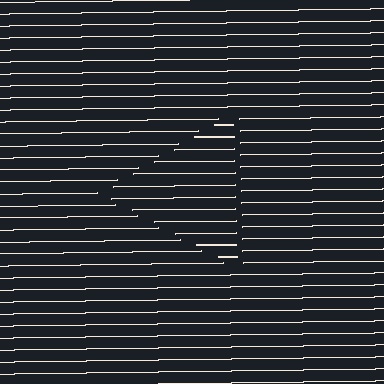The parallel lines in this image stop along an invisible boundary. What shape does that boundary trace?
An illusory triangle. The interior of the shape contains the same grating, shifted by half a period — the contour is defined by the phase discontinuity where line-ends from the inner and outer gratings abut.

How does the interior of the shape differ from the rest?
The interior of the shape contains the same grating, shifted by half a period — the contour is defined by the phase discontinuity where line-ends from the inner and outer gratings abut.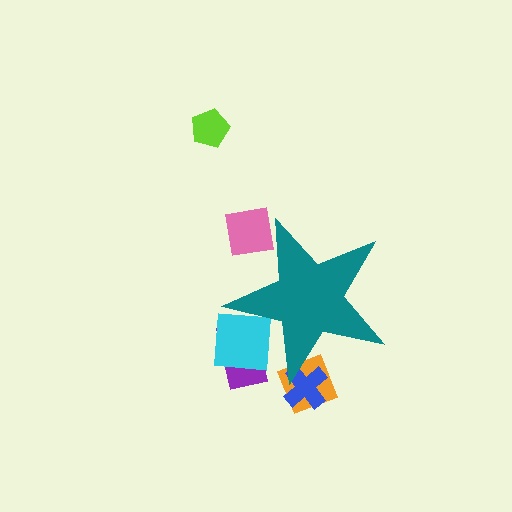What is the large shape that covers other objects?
A teal star.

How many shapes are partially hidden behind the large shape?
5 shapes are partially hidden.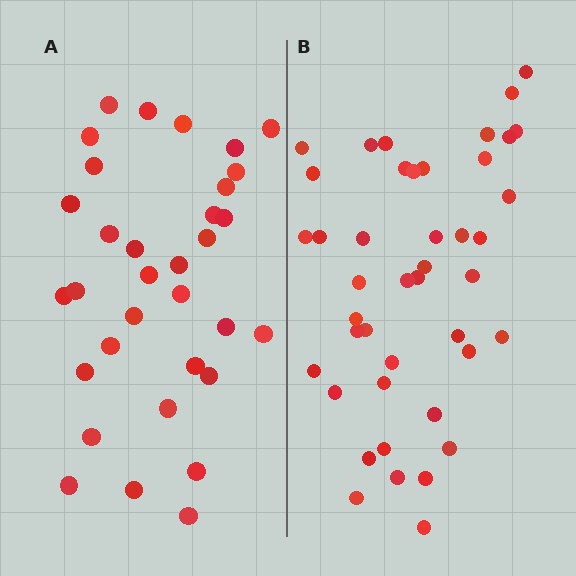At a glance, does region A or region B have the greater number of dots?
Region B (the right region) has more dots.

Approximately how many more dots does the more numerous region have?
Region B has roughly 10 or so more dots than region A.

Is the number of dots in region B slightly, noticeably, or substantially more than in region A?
Region B has noticeably more, but not dramatically so. The ratio is roughly 1.3 to 1.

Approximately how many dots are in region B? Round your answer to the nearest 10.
About 40 dots. (The exact count is 43, which rounds to 40.)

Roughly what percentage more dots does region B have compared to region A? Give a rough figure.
About 30% more.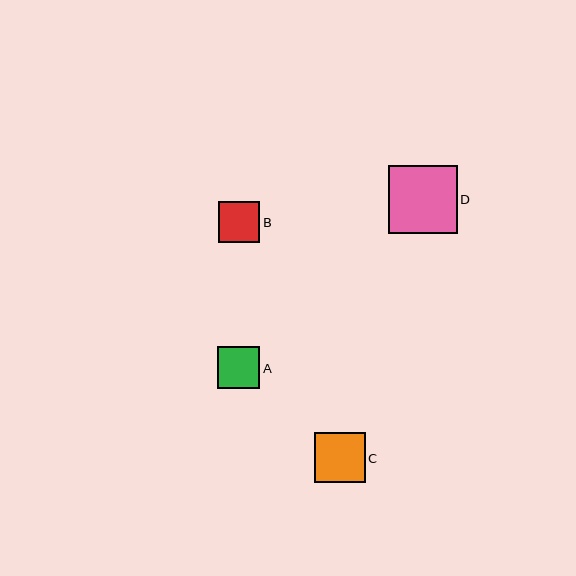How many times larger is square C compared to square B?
Square C is approximately 1.2 times the size of square B.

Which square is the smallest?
Square B is the smallest with a size of approximately 41 pixels.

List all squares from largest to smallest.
From largest to smallest: D, C, A, B.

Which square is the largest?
Square D is the largest with a size of approximately 68 pixels.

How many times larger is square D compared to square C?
Square D is approximately 1.4 times the size of square C.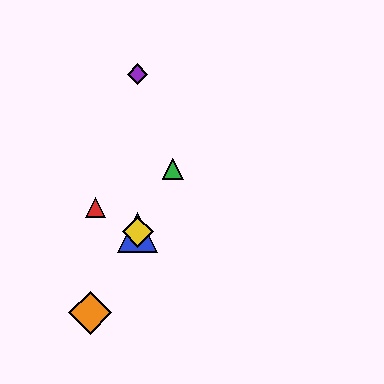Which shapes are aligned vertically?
The blue triangle, the yellow diamond, the purple diamond are aligned vertically.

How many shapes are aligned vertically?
3 shapes (the blue triangle, the yellow diamond, the purple diamond) are aligned vertically.